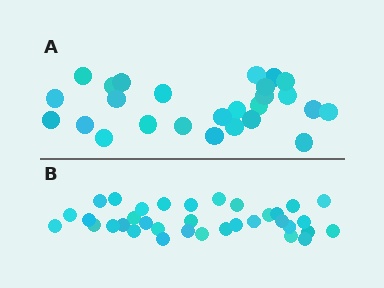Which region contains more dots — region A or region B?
Region B (the bottom region) has more dots.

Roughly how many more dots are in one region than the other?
Region B has roughly 8 or so more dots than region A.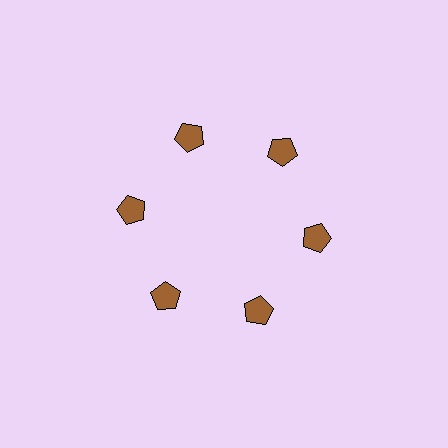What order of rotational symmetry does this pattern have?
This pattern has 6-fold rotational symmetry.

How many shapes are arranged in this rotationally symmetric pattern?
There are 6 shapes, arranged in 6 groups of 1.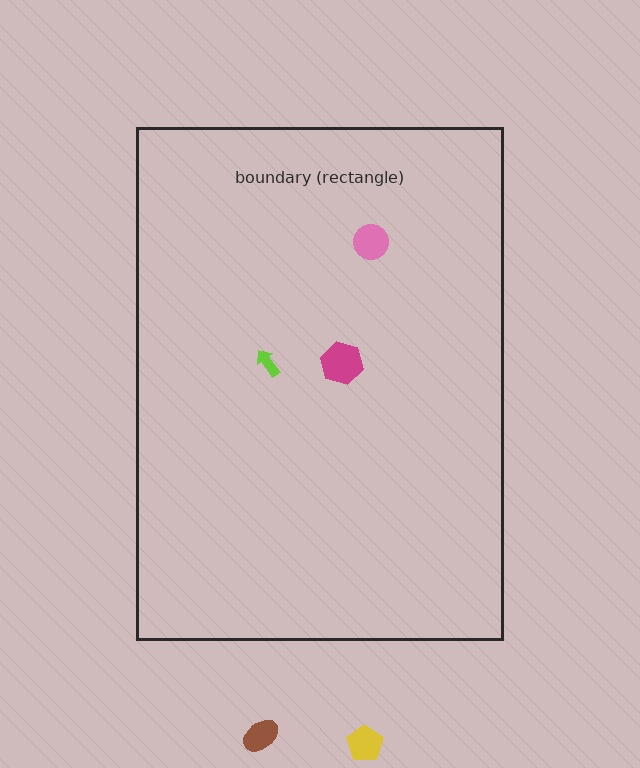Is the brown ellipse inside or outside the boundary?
Outside.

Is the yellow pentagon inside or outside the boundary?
Outside.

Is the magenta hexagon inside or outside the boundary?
Inside.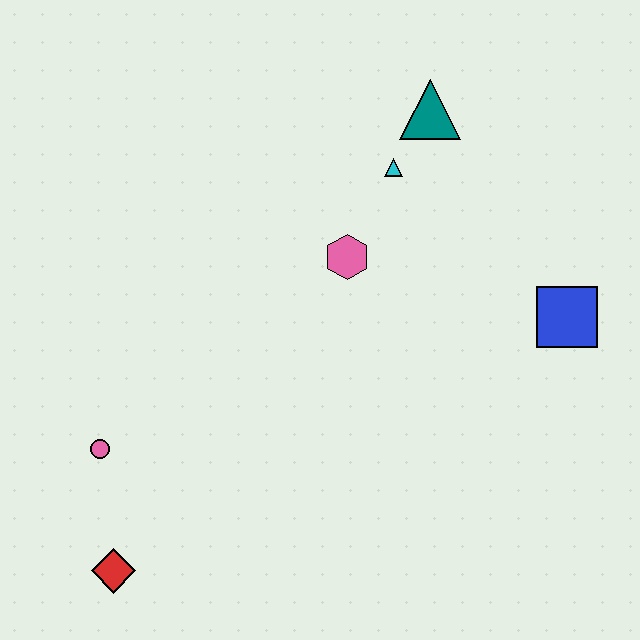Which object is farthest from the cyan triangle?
The red diamond is farthest from the cyan triangle.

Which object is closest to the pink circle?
The red diamond is closest to the pink circle.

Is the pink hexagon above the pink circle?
Yes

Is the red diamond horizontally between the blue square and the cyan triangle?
No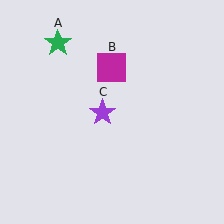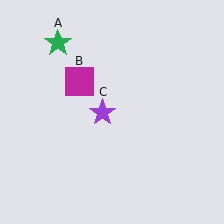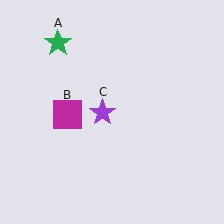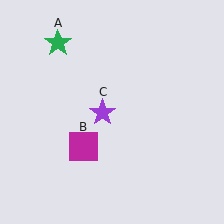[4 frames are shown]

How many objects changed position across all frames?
1 object changed position: magenta square (object B).